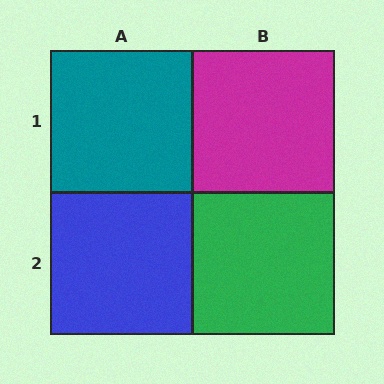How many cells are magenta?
1 cell is magenta.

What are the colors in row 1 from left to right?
Teal, magenta.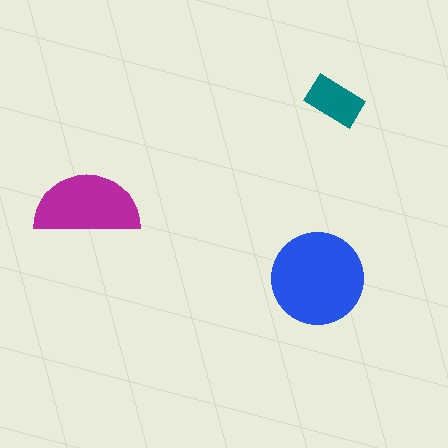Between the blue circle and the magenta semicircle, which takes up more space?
The blue circle.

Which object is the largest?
The blue circle.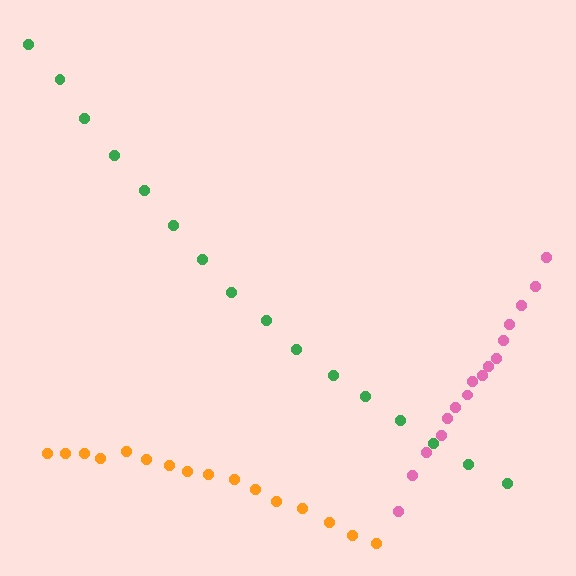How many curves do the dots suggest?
There are 3 distinct paths.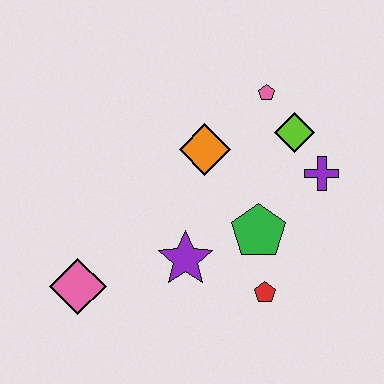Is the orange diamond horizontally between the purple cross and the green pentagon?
No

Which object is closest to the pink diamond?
The purple star is closest to the pink diamond.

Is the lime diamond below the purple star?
No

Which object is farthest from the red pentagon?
The pink pentagon is farthest from the red pentagon.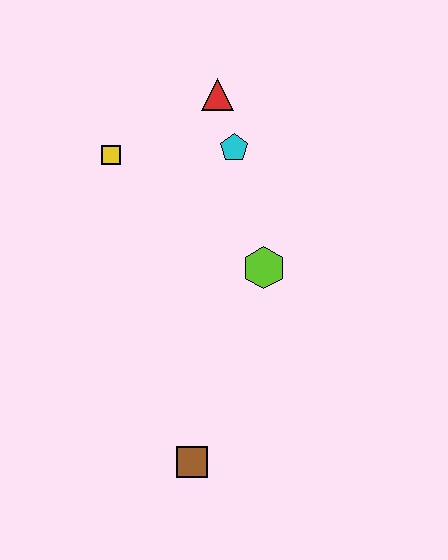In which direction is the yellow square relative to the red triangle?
The yellow square is to the left of the red triangle.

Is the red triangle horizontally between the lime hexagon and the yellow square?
Yes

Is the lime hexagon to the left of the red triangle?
No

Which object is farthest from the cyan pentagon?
The brown square is farthest from the cyan pentagon.